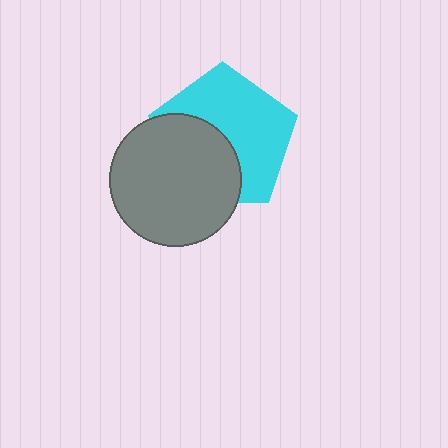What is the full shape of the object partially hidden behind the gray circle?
The partially hidden object is a cyan pentagon.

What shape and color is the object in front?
The object in front is a gray circle.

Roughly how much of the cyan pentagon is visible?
About half of it is visible (roughly 58%).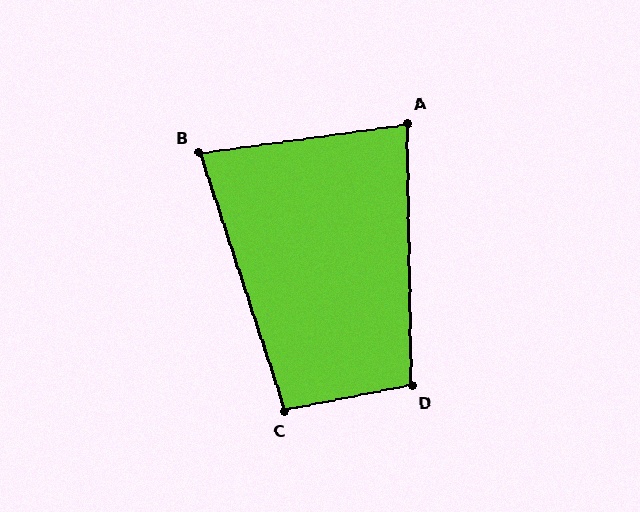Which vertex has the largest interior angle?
D, at approximately 100 degrees.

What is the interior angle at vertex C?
Approximately 97 degrees (obtuse).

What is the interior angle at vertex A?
Approximately 83 degrees (acute).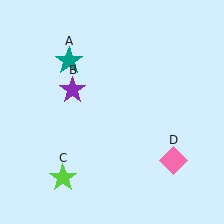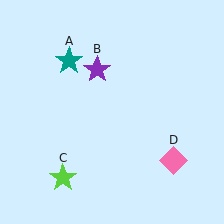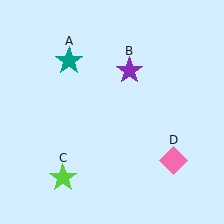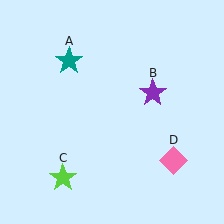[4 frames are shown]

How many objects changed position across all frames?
1 object changed position: purple star (object B).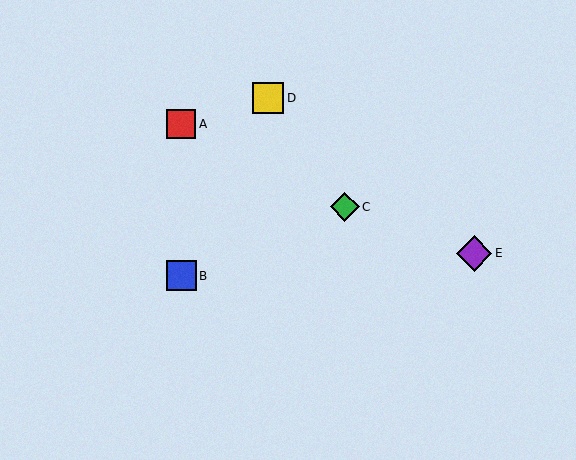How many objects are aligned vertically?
2 objects (A, B) are aligned vertically.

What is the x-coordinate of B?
Object B is at x≈181.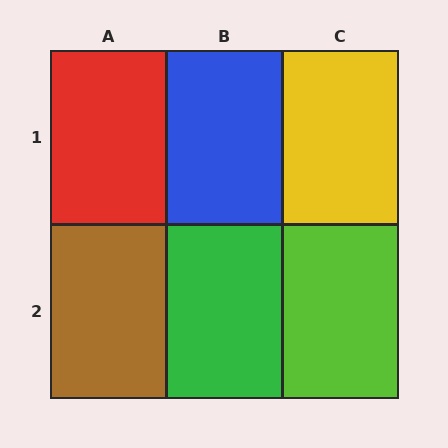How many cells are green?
1 cell is green.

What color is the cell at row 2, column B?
Green.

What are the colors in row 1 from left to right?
Red, blue, yellow.